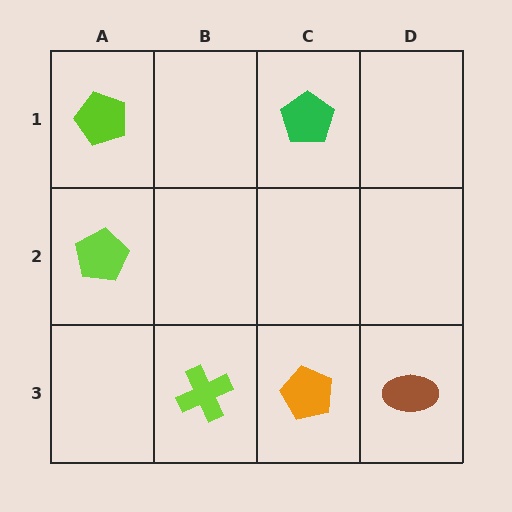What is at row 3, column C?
An orange pentagon.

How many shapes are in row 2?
1 shape.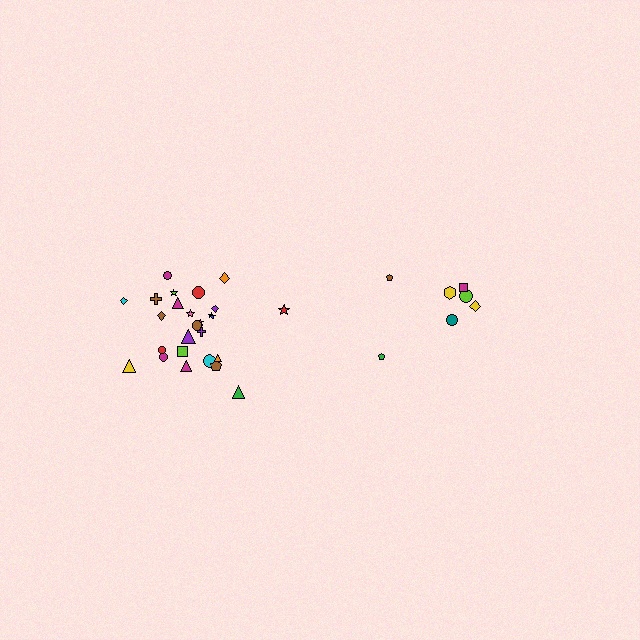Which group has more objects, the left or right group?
The left group.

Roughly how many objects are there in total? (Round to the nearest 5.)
Roughly 30 objects in total.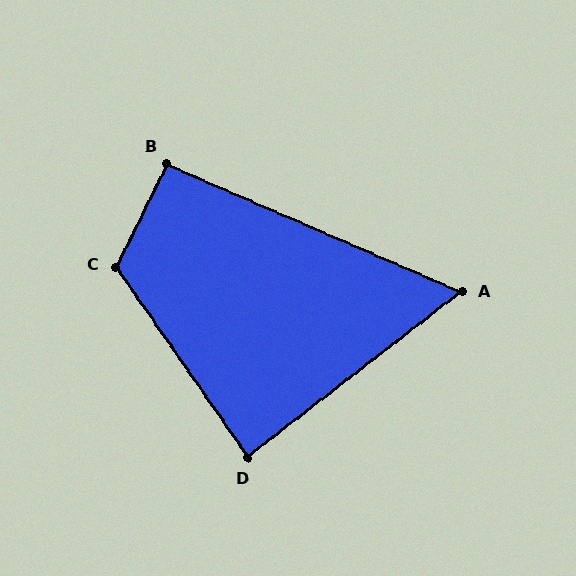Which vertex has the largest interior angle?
C, at approximately 119 degrees.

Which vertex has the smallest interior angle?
A, at approximately 61 degrees.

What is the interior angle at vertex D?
Approximately 87 degrees (approximately right).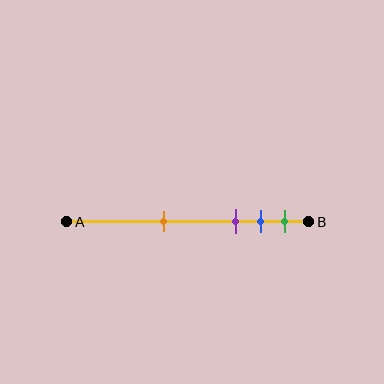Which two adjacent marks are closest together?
The blue and green marks are the closest adjacent pair.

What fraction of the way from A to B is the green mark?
The green mark is approximately 90% (0.9) of the way from A to B.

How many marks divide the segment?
There are 4 marks dividing the segment.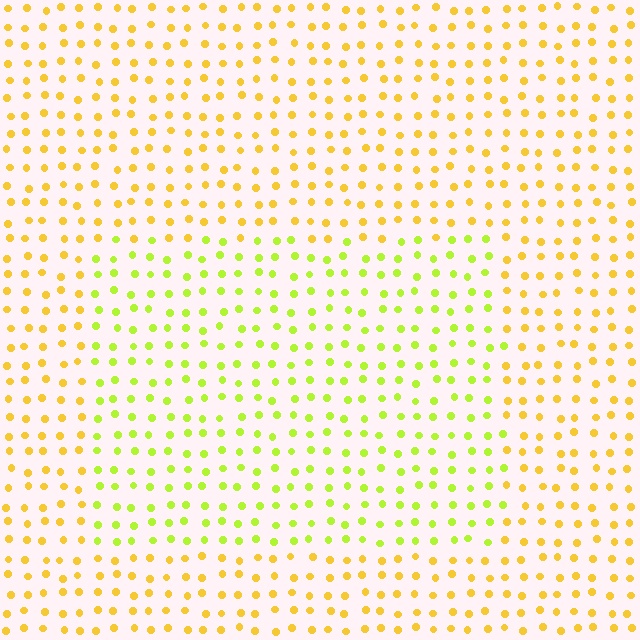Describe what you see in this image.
The image is filled with small yellow elements in a uniform arrangement. A rectangle-shaped region is visible where the elements are tinted to a slightly different hue, forming a subtle color boundary.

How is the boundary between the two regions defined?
The boundary is defined purely by a slight shift in hue (about 35 degrees). Spacing, size, and orientation are identical on both sides.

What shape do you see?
I see a rectangle.